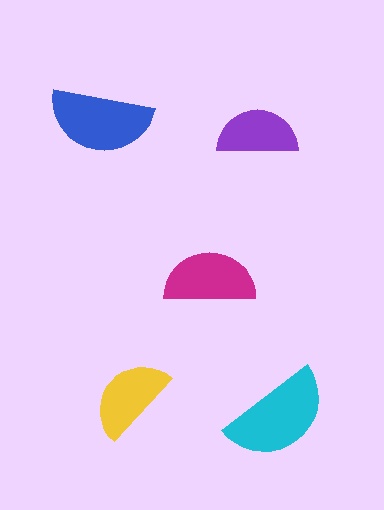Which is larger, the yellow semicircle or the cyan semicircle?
The cyan one.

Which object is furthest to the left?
The blue semicircle is leftmost.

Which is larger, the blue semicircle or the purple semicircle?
The blue one.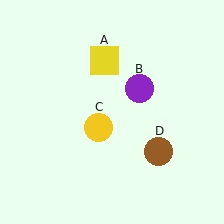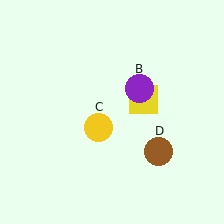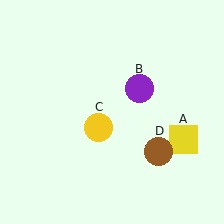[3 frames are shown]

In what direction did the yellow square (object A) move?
The yellow square (object A) moved down and to the right.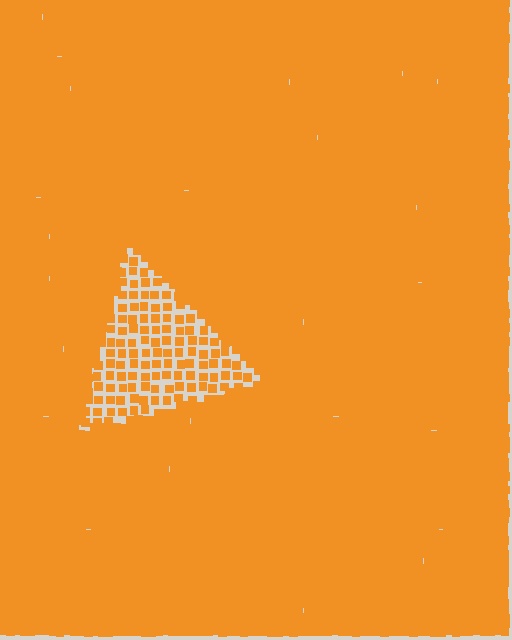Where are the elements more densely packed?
The elements are more densely packed outside the triangle boundary.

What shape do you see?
I see a triangle.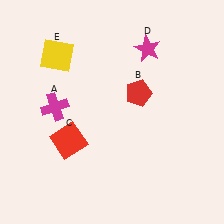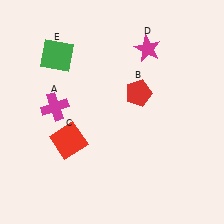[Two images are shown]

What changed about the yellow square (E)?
In Image 1, E is yellow. In Image 2, it changed to green.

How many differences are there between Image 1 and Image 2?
There is 1 difference between the two images.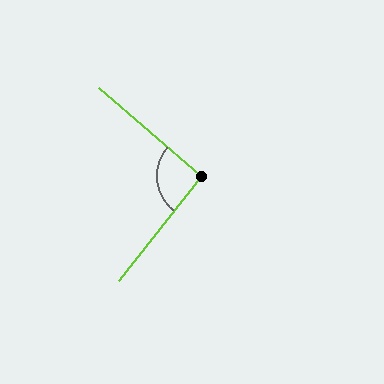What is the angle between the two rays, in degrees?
Approximately 93 degrees.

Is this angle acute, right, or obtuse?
It is approximately a right angle.